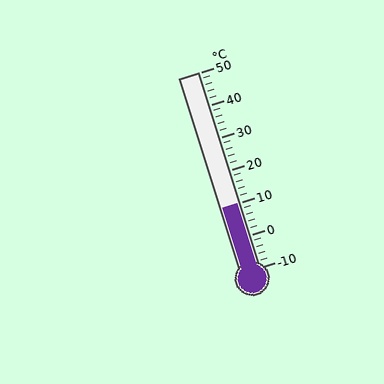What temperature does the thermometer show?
The thermometer shows approximately 10°C.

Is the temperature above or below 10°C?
The temperature is at 10°C.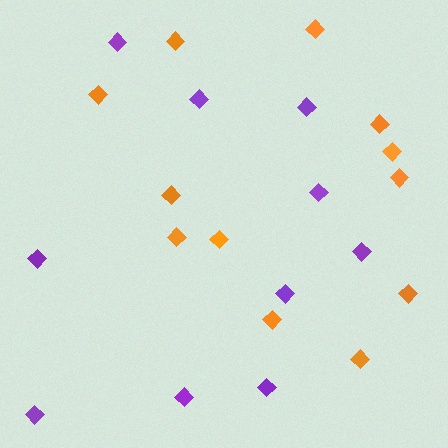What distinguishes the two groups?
There are 2 groups: one group of orange diamonds (12) and one group of purple diamonds (10).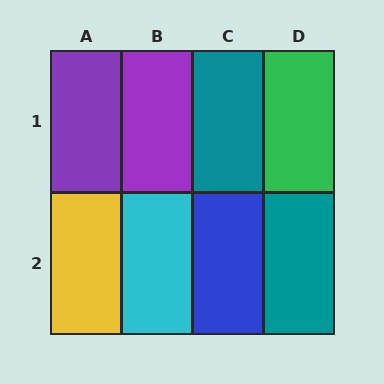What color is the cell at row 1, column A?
Purple.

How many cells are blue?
1 cell is blue.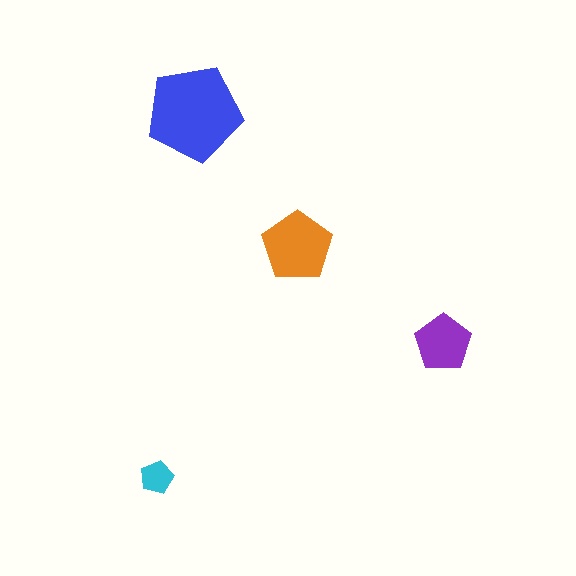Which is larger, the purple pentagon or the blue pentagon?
The blue one.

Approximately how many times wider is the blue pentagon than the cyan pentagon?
About 3 times wider.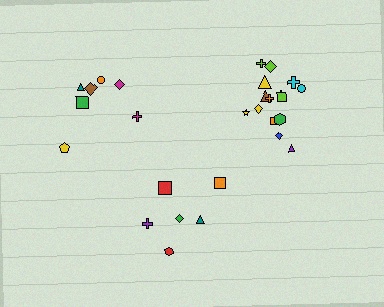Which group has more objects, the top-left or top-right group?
The top-right group.